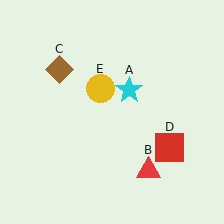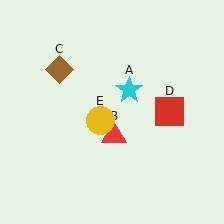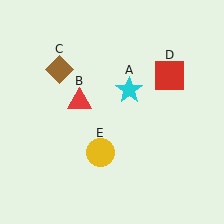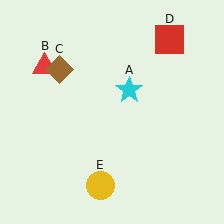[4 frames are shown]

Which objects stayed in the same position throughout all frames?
Cyan star (object A) and brown diamond (object C) remained stationary.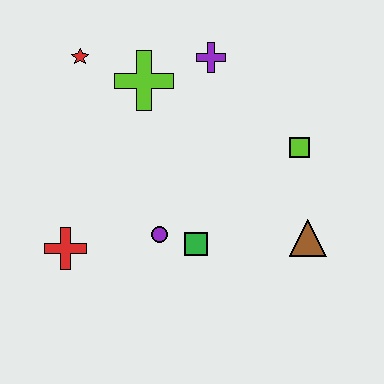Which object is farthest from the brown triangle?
The red star is farthest from the brown triangle.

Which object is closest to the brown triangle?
The lime square is closest to the brown triangle.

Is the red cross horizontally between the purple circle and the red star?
No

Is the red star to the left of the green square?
Yes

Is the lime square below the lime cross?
Yes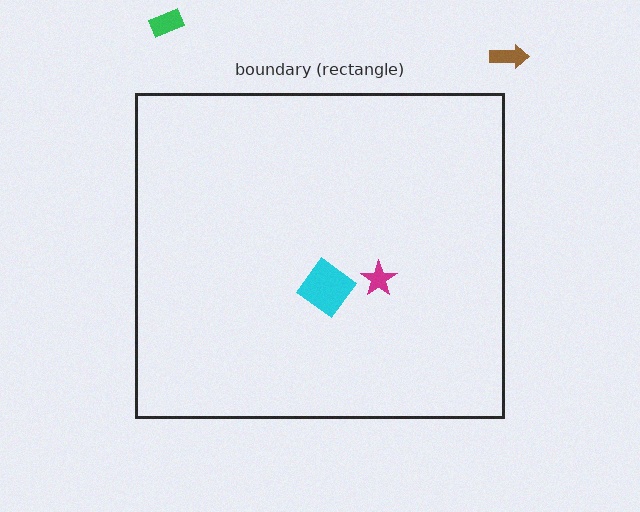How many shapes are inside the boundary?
2 inside, 2 outside.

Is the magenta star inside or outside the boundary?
Inside.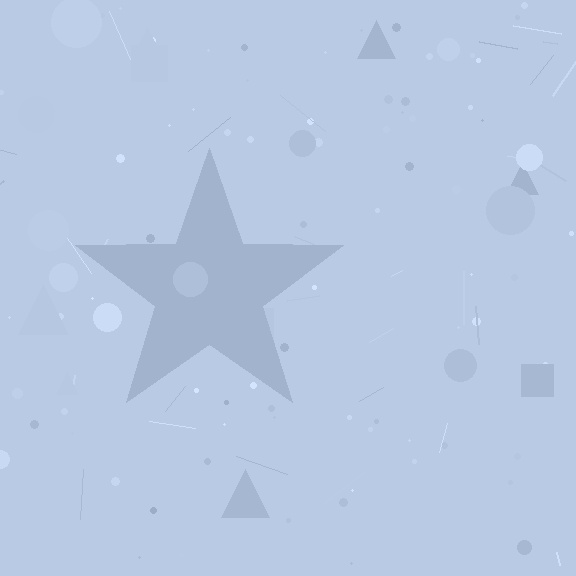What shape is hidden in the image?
A star is hidden in the image.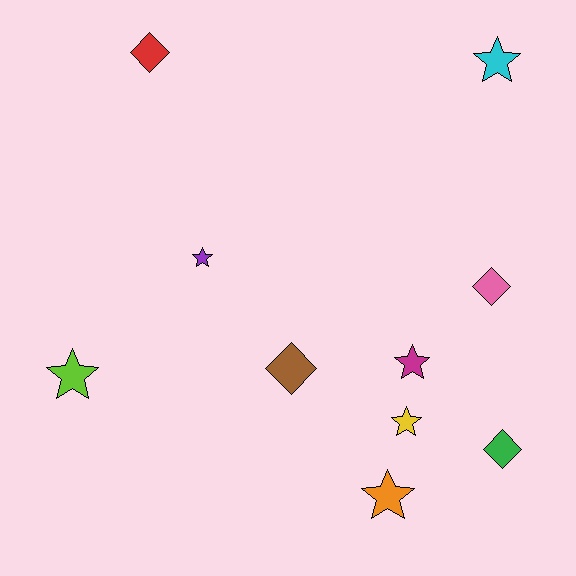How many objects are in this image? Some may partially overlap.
There are 10 objects.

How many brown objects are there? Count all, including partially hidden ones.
There is 1 brown object.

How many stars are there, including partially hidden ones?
There are 6 stars.